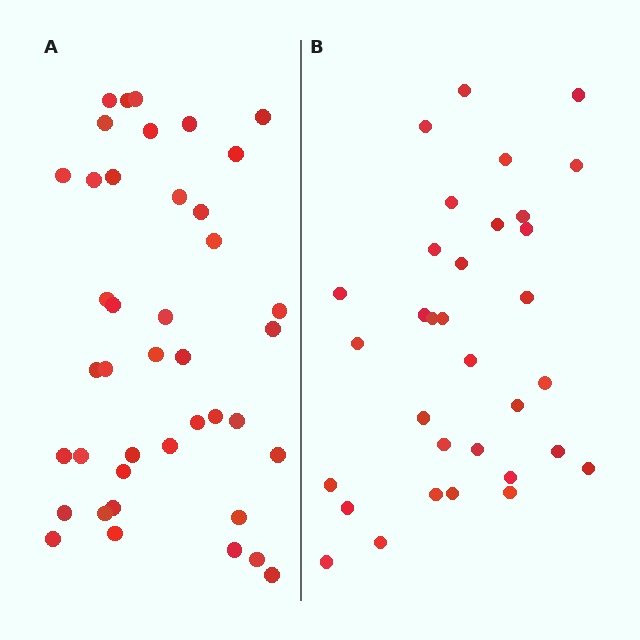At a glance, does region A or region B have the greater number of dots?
Region A (the left region) has more dots.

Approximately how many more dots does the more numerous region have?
Region A has roughly 8 or so more dots than region B.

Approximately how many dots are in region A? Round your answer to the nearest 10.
About 40 dots. (The exact count is 41, which rounds to 40.)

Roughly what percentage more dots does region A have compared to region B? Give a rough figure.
About 25% more.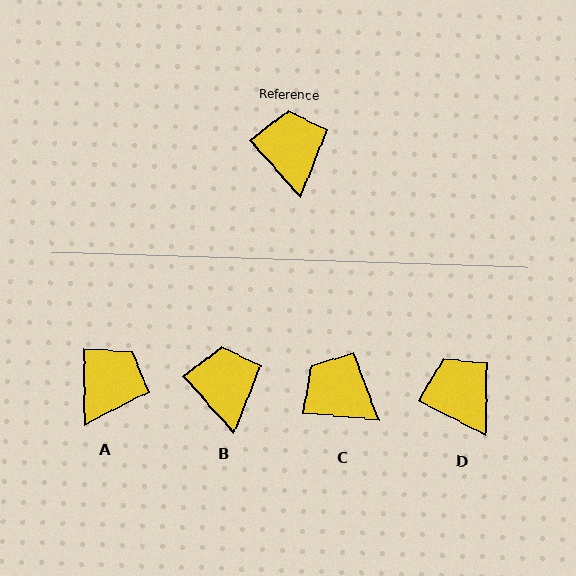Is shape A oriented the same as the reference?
No, it is off by about 41 degrees.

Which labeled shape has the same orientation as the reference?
B.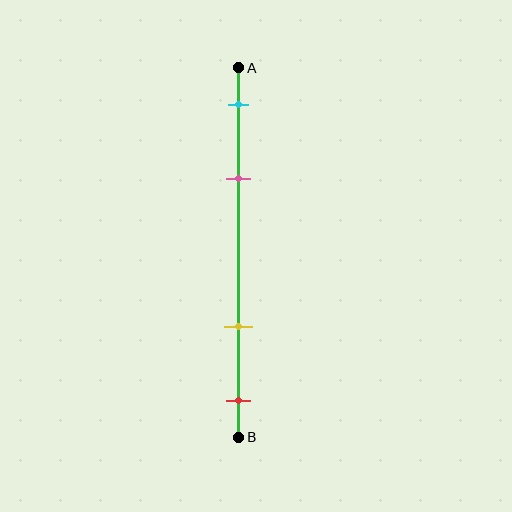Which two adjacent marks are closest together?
The cyan and pink marks are the closest adjacent pair.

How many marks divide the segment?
There are 4 marks dividing the segment.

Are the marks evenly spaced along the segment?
No, the marks are not evenly spaced.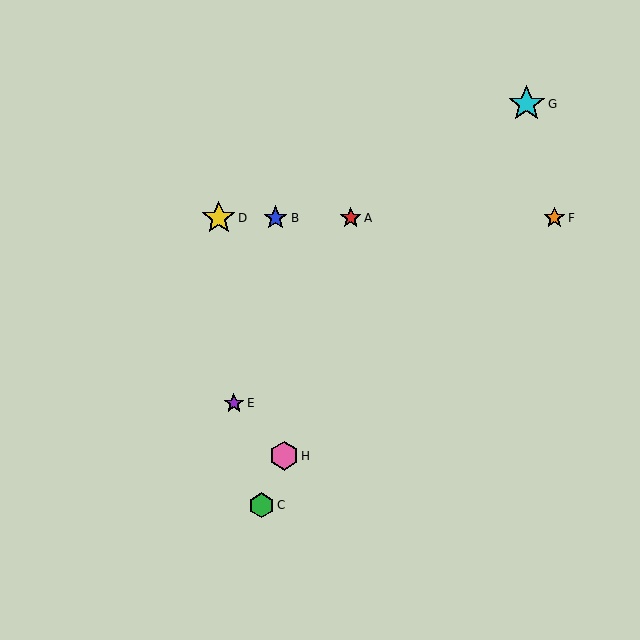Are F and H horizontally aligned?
No, F is at y≈218 and H is at y≈456.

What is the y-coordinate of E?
Object E is at y≈403.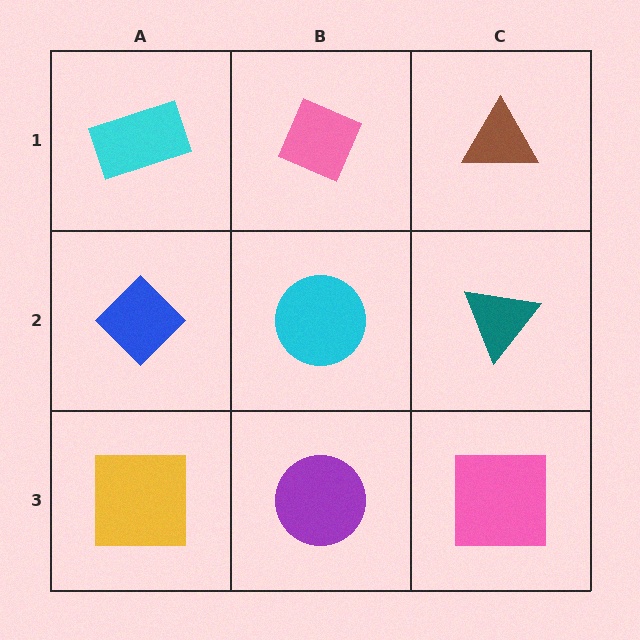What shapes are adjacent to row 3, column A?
A blue diamond (row 2, column A), a purple circle (row 3, column B).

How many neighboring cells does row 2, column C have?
3.